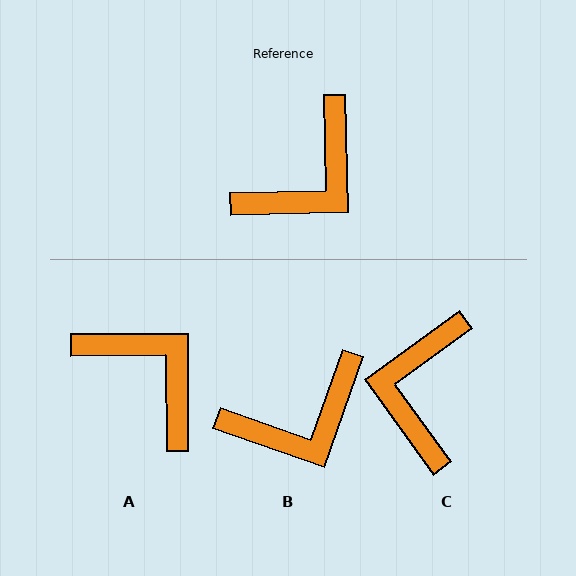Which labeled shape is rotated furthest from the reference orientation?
C, about 145 degrees away.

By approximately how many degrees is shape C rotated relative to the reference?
Approximately 145 degrees clockwise.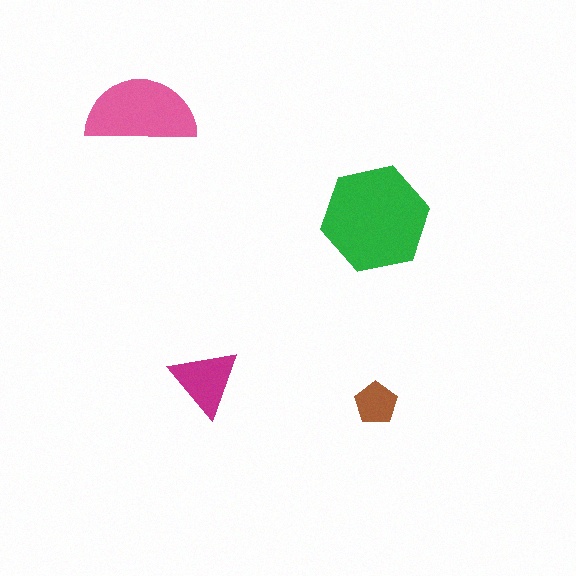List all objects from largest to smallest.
The green hexagon, the pink semicircle, the magenta triangle, the brown pentagon.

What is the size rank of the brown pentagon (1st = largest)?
4th.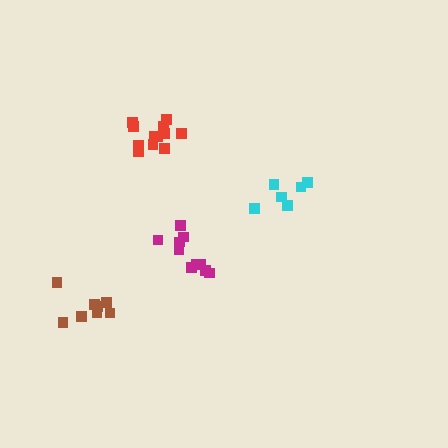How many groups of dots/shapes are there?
There are 4 groups.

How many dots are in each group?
Group 1: 12 dots, Group 2: 10 dots, Group 3: 6 dots, Group 4: 8 dots (36 total).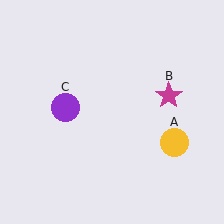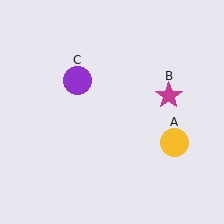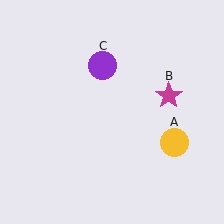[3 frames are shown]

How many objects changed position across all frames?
1 object changed position: purple circle (object C).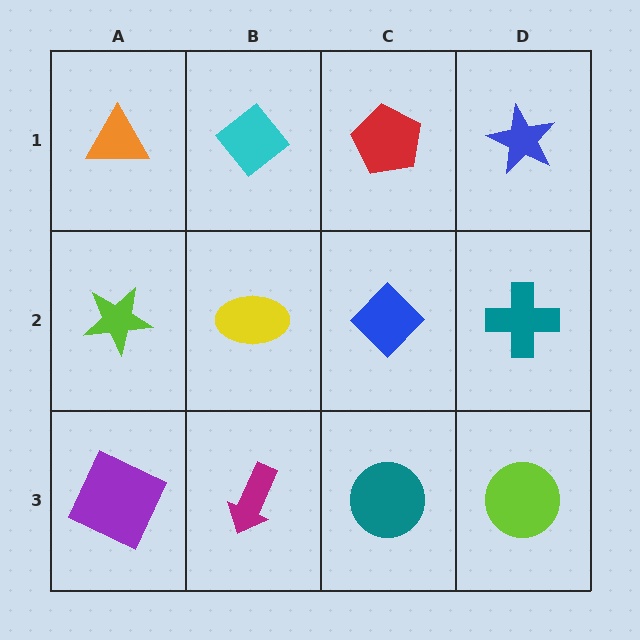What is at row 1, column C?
A red pentagon.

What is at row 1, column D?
A blue star.